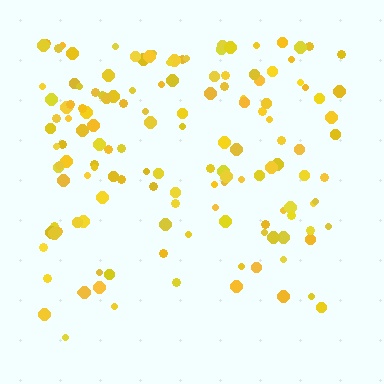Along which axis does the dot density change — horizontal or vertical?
Vertical.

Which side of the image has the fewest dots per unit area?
The bottom.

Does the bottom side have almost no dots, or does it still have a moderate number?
Still a moderate number, just noticeably fewer than the top.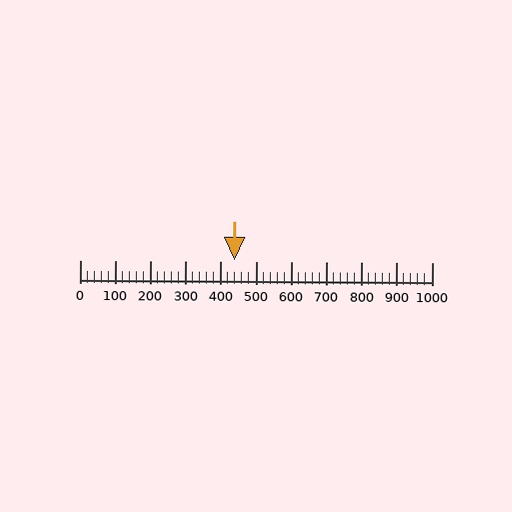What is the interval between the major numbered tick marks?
The major tick marks are spaced 100 units apart.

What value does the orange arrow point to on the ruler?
The orange arrow points to approximately 440.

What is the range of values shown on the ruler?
The ruler shows values from 0 to 1000.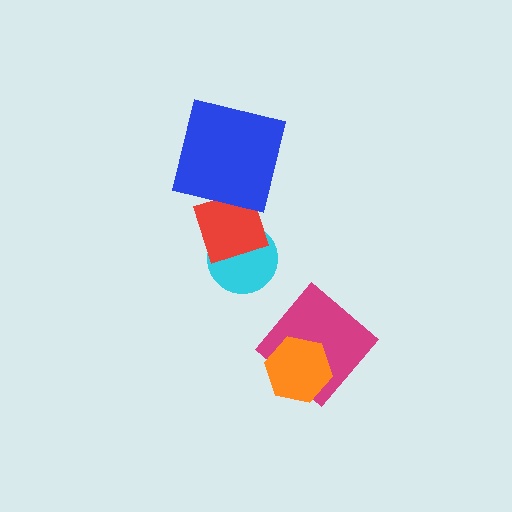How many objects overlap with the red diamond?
2 objects overlap with the red diamond.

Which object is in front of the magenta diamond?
The orange hexagon is in front of the magenta diamond.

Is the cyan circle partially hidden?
Yes, it is partially covered by another shape.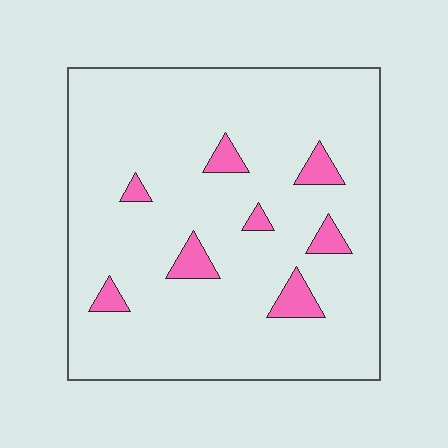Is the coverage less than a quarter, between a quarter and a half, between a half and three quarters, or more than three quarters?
Less than a quarter.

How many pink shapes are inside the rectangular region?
8.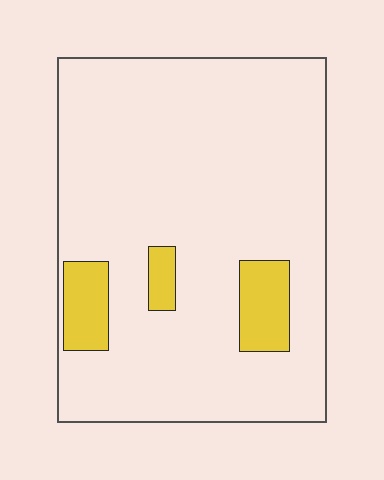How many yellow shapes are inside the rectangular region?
3.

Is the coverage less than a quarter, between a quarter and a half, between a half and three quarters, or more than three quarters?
Less than a quarter.